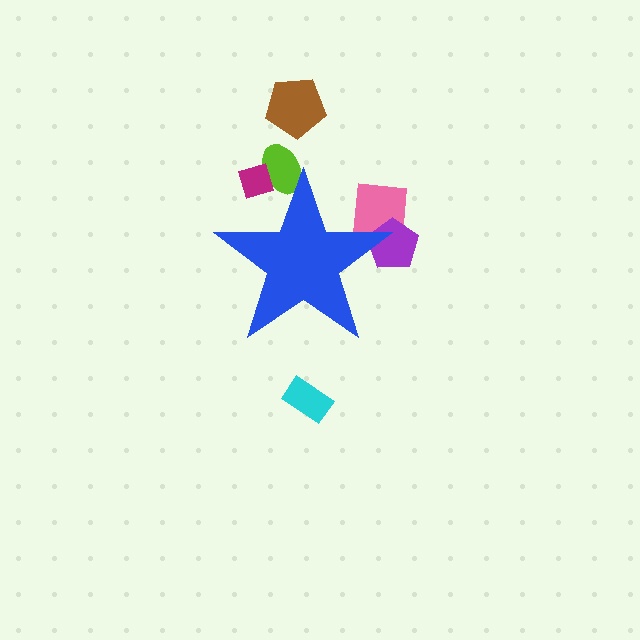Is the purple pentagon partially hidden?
Yes, the purple pentagon is partially hidden behind the blue star.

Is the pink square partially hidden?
Yes, the pink square is partially hidden behind the blue star.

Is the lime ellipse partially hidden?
Yes, the lime ellipse is partially hidden behind the blue star.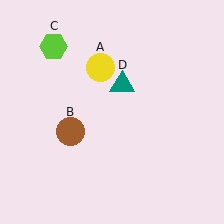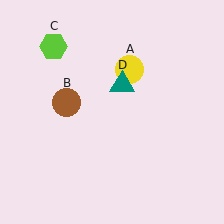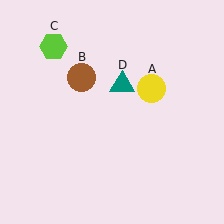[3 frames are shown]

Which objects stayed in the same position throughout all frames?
Lime hexagon (object C) and teal triangle (object D) remained stationary.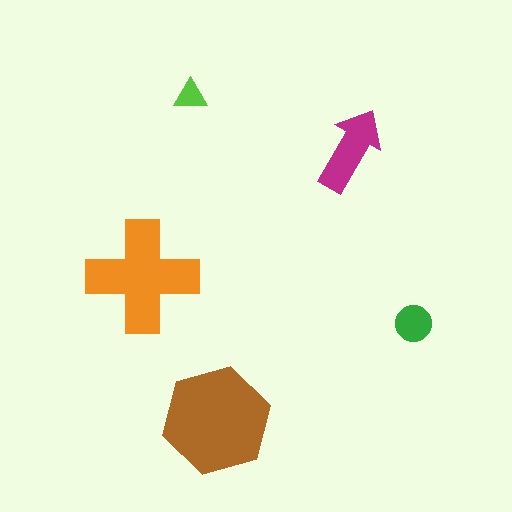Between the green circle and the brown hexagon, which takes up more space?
The brown hexagon.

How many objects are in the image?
There are 5 objects in the image.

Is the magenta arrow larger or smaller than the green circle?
Larger.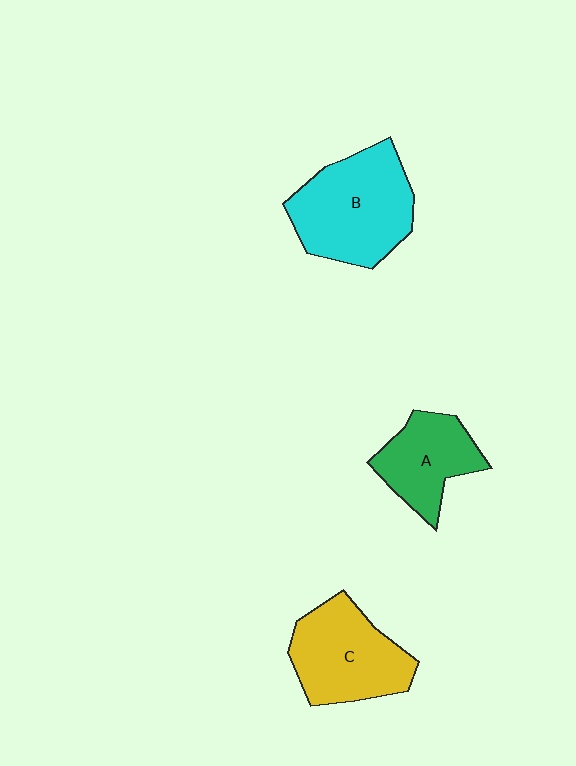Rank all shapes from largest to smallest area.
From largest to smallest: B (cyan), C (yellow), A (green).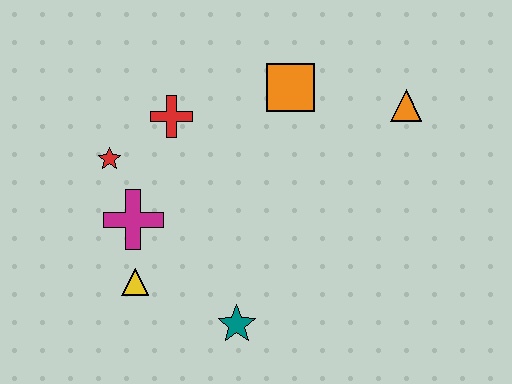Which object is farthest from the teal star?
The orange triangle is farthest from the teal star.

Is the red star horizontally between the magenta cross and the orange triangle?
No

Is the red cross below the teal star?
No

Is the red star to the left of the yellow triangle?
Yes